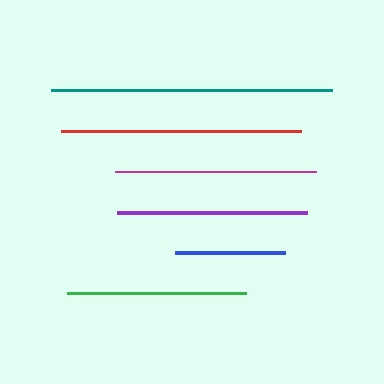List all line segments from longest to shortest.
From longest to shortest: teal, red, magenta, purple, green, blue.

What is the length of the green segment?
The green segment is approximately 179 pixels long.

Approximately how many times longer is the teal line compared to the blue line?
The teal line is approximately 2.6 times the length of the blue line.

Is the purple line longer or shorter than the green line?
The purple line is longer than the green line.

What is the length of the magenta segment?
The magenta segment is approximately 201 pixels long.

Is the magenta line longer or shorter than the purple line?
The magenta line is longer than the purple line.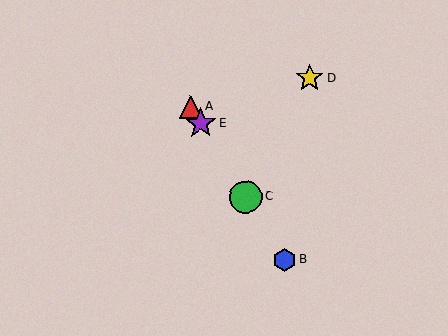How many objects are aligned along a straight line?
4 objects (A, B, C, E) are aligned along a straight line.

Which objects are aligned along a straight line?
Objects A, B, C, E are aligned along a straight line.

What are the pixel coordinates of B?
Object B is at (284, 260).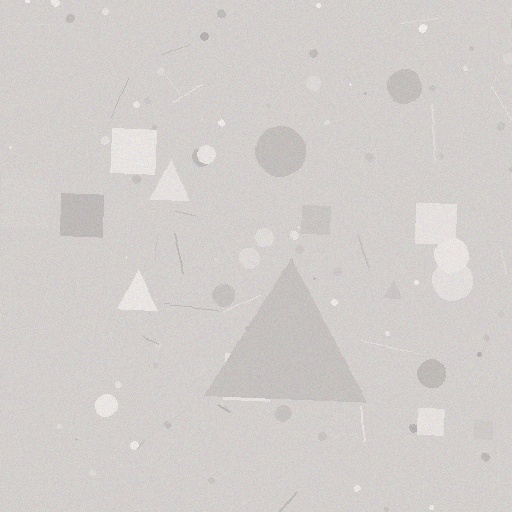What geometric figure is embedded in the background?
A triangle is embedded in the background.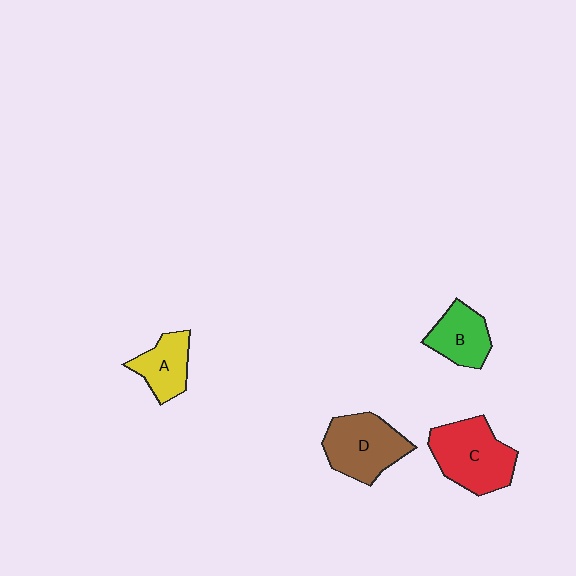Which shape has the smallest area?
Shape A (yellow).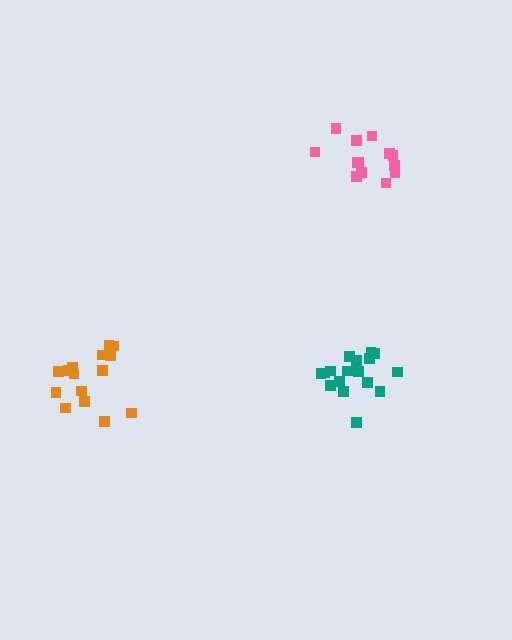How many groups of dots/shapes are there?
There are 3 groups.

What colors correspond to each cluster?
The clusters are colored: orange, teal, pink.